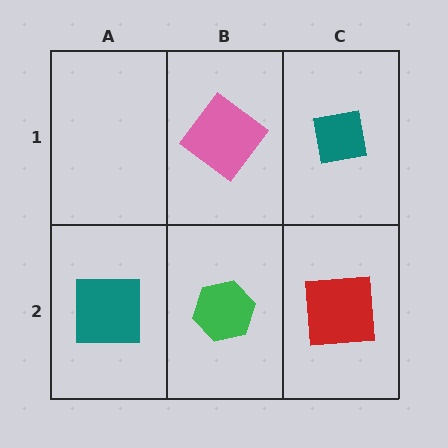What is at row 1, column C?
A teal square.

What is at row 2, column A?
A teal square.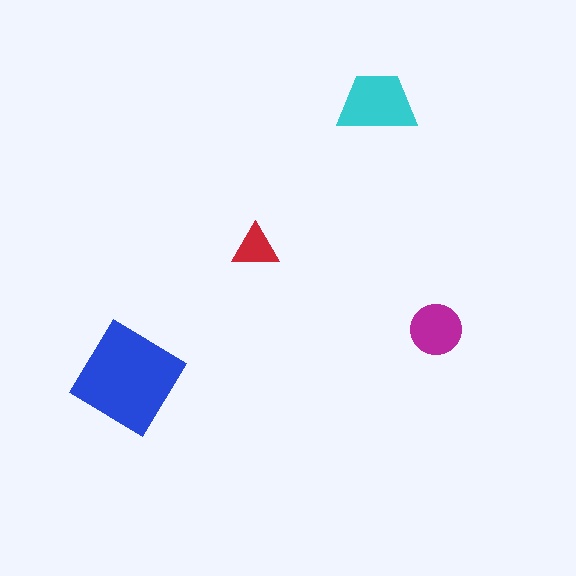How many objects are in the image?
There are 4 objects in the image.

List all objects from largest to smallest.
The blue diamond, the cyan trapezoid, the magenta circle, the red triangle.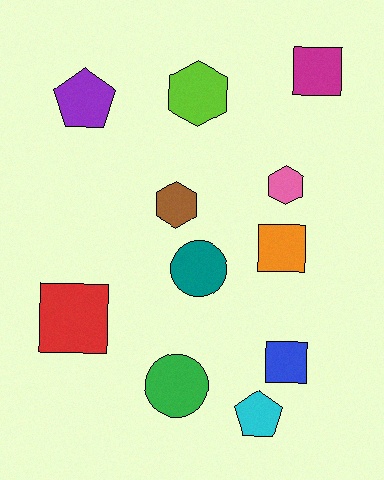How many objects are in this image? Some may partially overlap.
There are 11 objects.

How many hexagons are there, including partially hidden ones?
There are 3 hexagons.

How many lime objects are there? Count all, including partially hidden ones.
There is 1 lime object.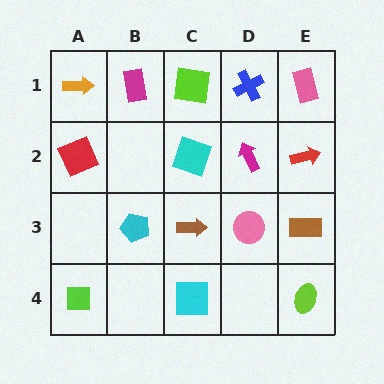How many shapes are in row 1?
5 shapes.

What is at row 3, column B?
A cyan pentagon.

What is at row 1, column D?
A blue cross.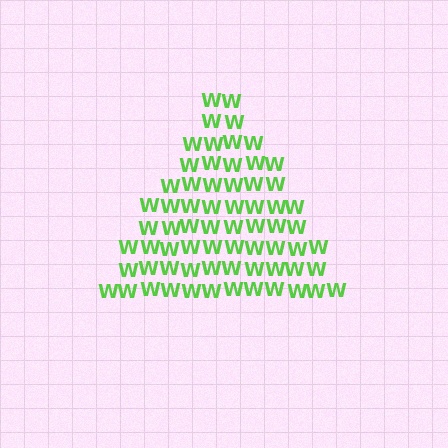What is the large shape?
The large shape is a triangle.